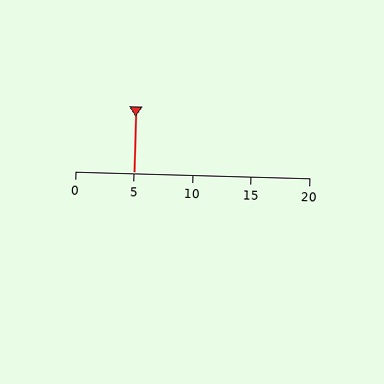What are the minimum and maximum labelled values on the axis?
The axis runs from 0 to 20.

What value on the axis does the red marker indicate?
The marker indicates approximately 5.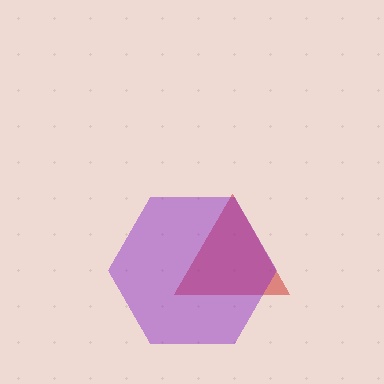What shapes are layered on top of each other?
The layered shapes are: a red triangle, a purple hexagon.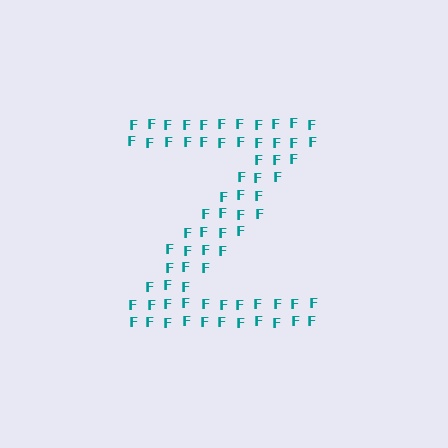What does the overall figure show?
The overall figure shows the letter Z.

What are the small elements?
The small elements are letter F's.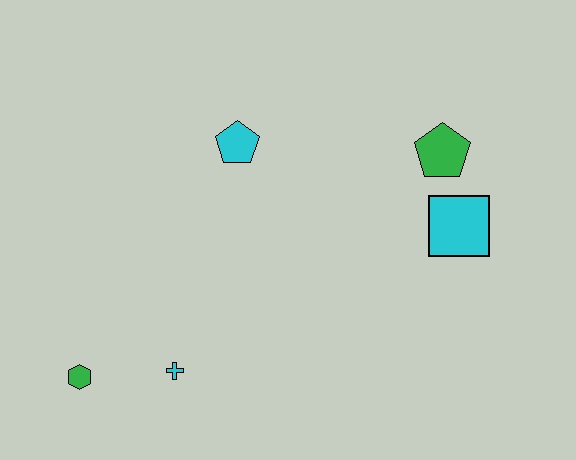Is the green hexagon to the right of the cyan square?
No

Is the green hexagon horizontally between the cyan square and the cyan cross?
No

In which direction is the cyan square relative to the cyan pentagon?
The cyan square is to the right of the cyan pentagon.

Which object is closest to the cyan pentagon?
The green pentagon is closest to the cyan pentagon.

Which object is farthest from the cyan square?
The green hexagon is farthest from the cyan square.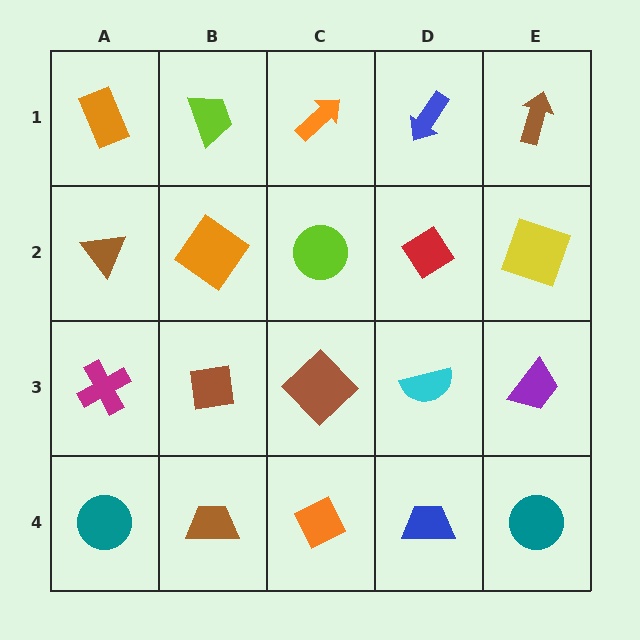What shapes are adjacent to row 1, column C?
A lime circle (row 2, column C), a lime trapezoid (row 1, column B), a blue arrow (row 1, column D).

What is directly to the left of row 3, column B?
A magenta cross.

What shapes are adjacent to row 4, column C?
A brown diamond (row 3, column C), a brown trapezoid (row 4, column B), a blue trapezoid (row 4, column D).